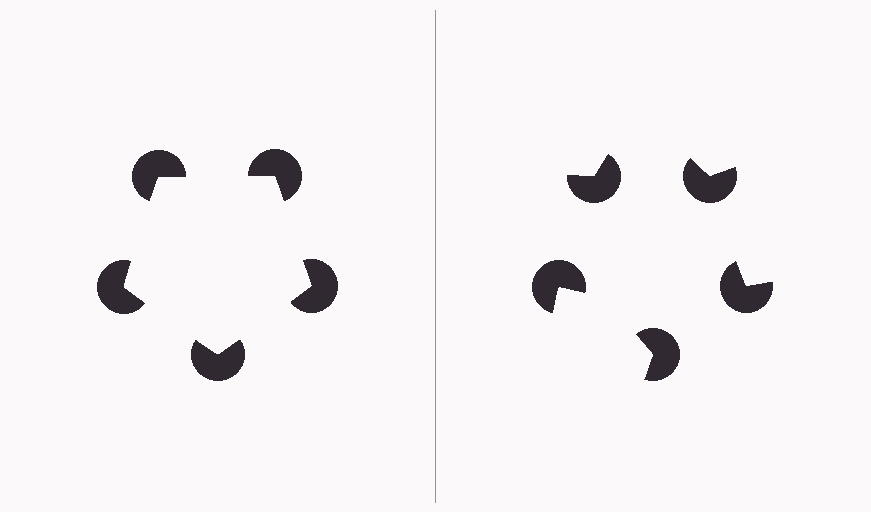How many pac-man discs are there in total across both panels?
10 — 5 on each side.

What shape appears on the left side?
An illusory pentagon.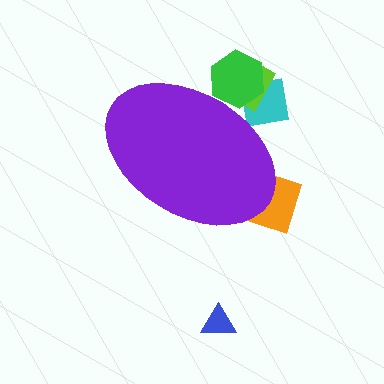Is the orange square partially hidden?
Yes, the orange square is partially hidden behind the purple ellipse.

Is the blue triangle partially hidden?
No, the blue triangle is fully visible.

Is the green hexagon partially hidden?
Yes, the green hexagon is partially hidden behind the purple ellipse.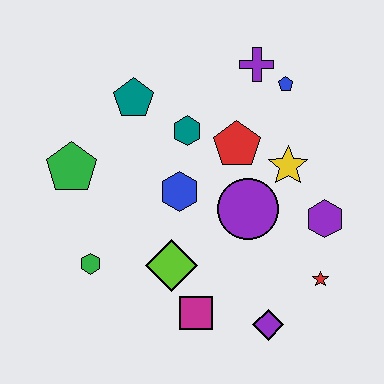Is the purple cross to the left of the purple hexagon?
Yes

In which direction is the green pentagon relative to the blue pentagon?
The green pentagon is to the left of the blue pentagon.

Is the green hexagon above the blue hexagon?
No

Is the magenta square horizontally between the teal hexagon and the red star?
Yes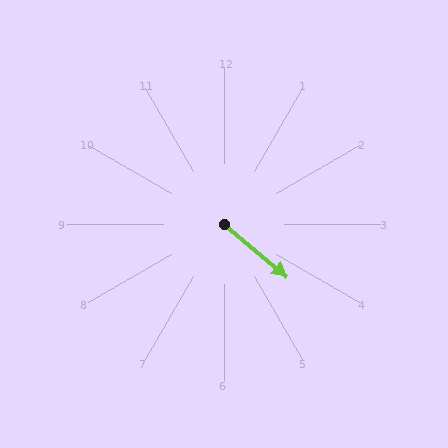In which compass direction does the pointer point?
Southeast.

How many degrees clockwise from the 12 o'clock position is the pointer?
Approximately 130 degrees.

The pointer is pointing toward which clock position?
Roughly 4 o'clock.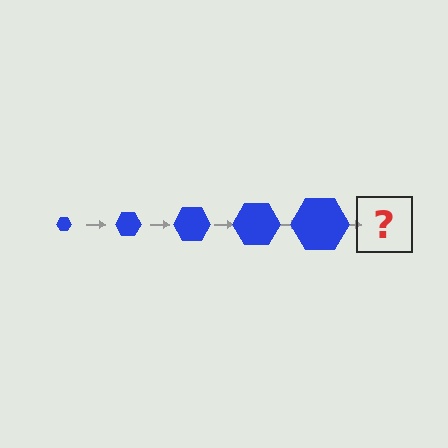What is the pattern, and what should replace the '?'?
The pattern is that the hexagon gets progressively larger each step. The '?' should be a blue hexagon, larger than the previous one.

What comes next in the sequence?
The next element should be a blue hexagon, larger than the previous one.